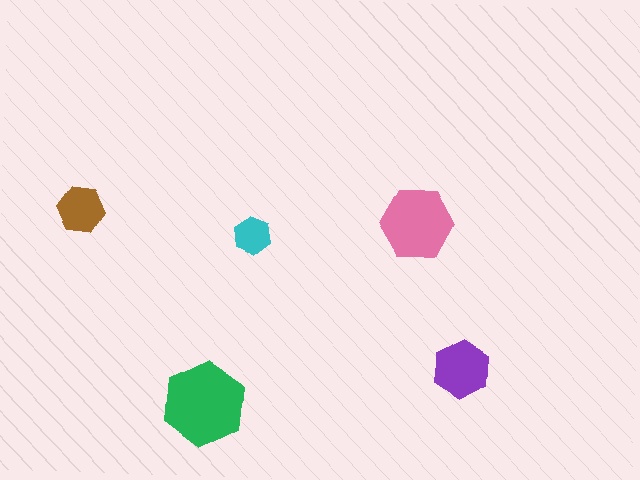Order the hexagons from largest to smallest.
the green one, the pink one, the purple one, the brown one, the cyan one.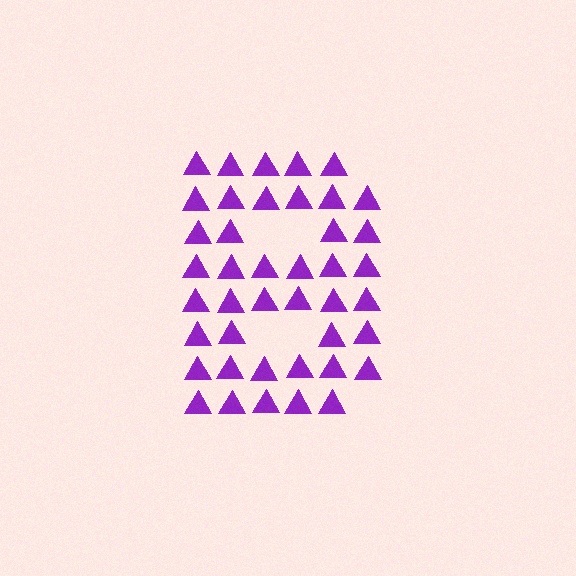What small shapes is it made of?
It is made of small triangles.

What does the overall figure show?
The overall figure shows the letter B.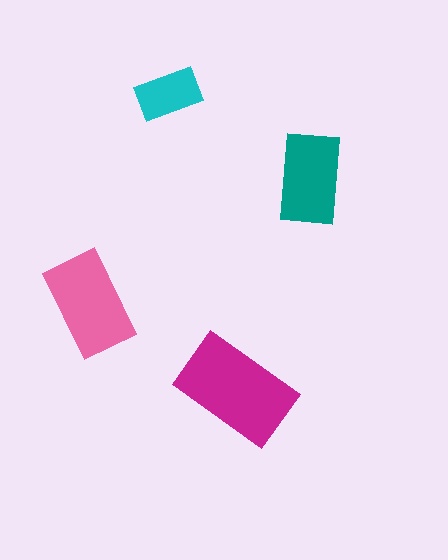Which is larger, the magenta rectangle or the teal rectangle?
The magenta one.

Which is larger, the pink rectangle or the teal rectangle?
The pink one.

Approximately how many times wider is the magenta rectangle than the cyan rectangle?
About 2 times wider.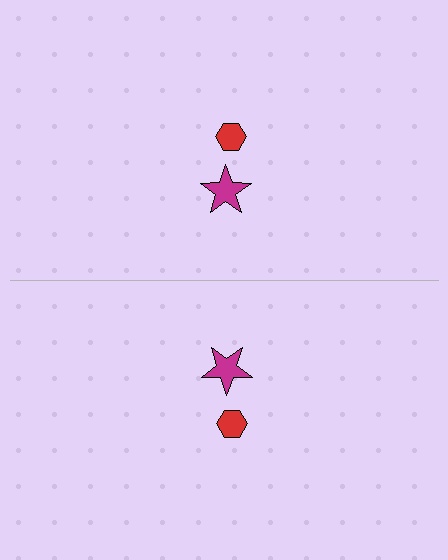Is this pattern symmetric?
Yes, this pattern has bilateral (reflection) symmetry.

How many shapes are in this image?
There are 4 shapes in this image.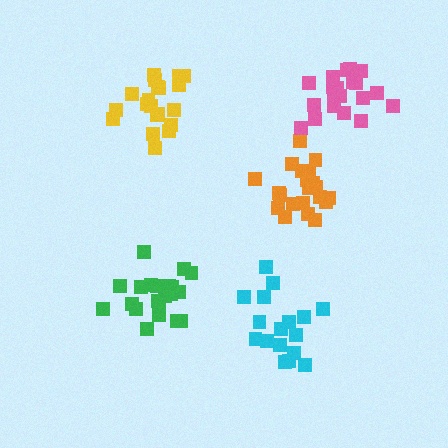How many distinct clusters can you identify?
There are 5 distinct clusters.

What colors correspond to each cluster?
The clusters are colored: orange, yellow, green, cyan, pink.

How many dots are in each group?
Group 1: 21 dots, Group 2: 20 dots, Group 3: 21 dots, Group 4: 17 dots, Group 5: 20 dots (99 total).